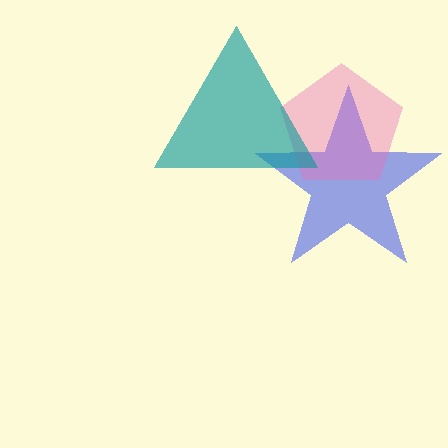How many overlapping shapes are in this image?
There are 3 overlapping shapes in the image.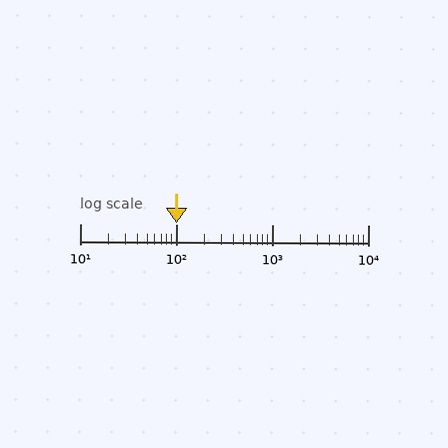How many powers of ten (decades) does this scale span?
The scale spans 3 decades, from 10 to 10000.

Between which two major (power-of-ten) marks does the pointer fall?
The pointer is between 100 and 1000.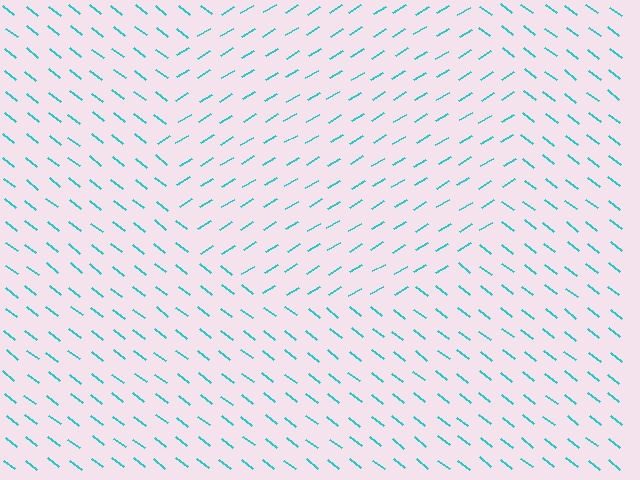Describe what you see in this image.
The image is filled with small cyan line segments. A circle region in the image has lines oriented differently from the surrounding lines, creating a visible texture boundary.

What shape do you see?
I see a circle.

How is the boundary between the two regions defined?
The boundary is defined purely by a change in line orientation (approximately 69 degrees difference). All lines are the same color and thickness.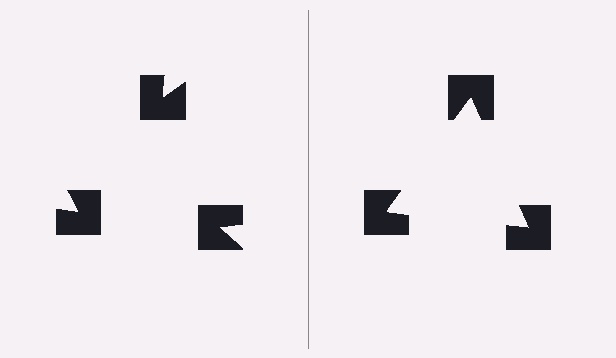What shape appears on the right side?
An illusory triangle.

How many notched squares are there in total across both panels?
6 — 3 on each side.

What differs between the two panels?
The notched squares are positioned identically on both sides; only the wedge orientations differ. On the right they align to a triangle; on the left they are misaligned.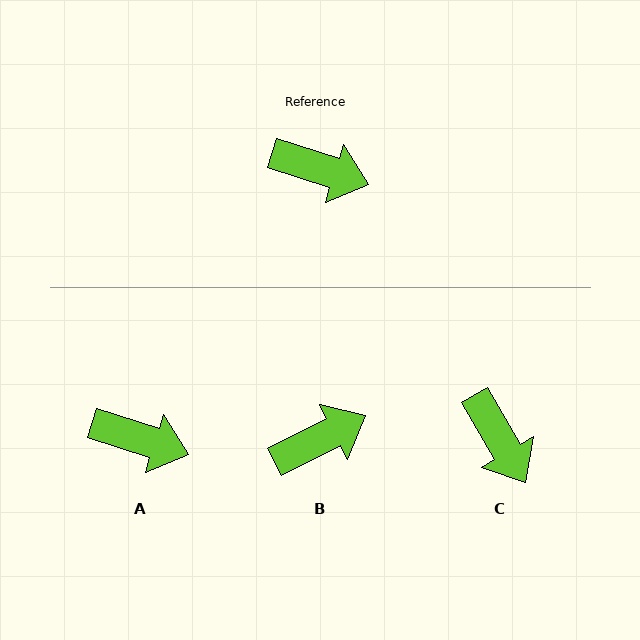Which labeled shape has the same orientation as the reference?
A.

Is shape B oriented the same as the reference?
No, it is off by about 45 degrees.